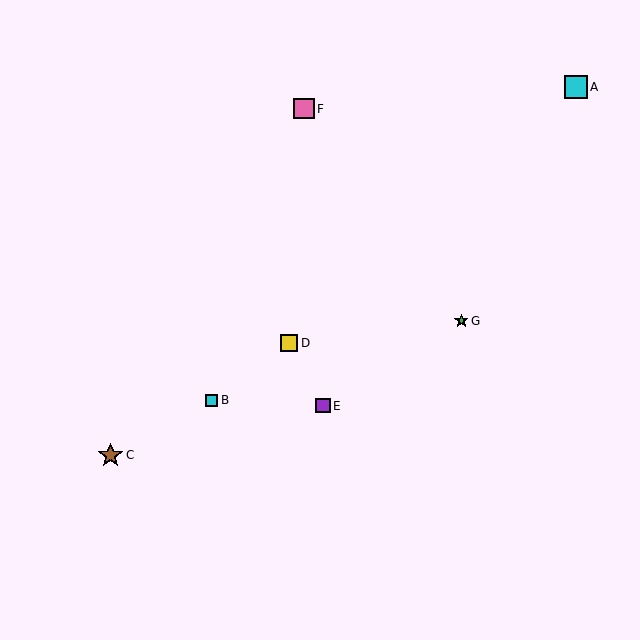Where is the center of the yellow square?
The center of the yellow square is at (289, 343).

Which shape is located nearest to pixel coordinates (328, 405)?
The purple square (labeled E) at (323, 406) is nearest to that location.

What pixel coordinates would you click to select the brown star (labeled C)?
Click at (110, 455) to select the brown star C.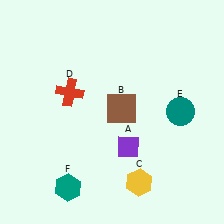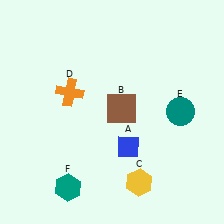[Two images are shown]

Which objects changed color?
A changed from purple to blue. D changed from red to orange.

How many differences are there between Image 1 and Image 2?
There are 2 differences between the two images.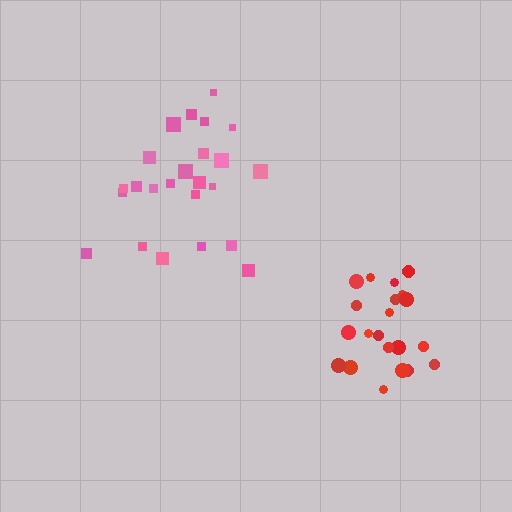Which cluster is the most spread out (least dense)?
Pink.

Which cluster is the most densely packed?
Red.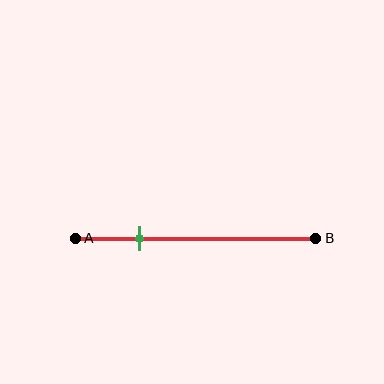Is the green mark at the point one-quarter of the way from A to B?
Yes, the mark is approximately at the one-quarter point.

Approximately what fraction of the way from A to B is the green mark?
The green mark is approximately 25% of the way from A to B.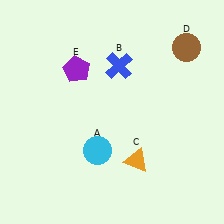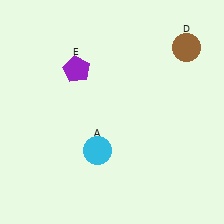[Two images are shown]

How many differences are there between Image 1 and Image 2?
There are 2 differences between the two images.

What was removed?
The blue cross (B), the orange triangle (C) were removed in Image 2.